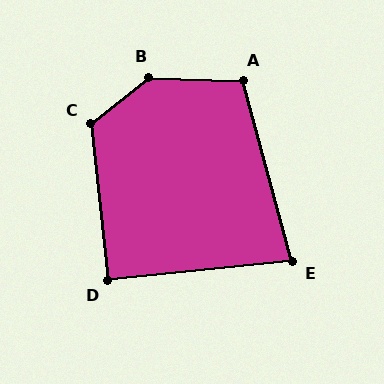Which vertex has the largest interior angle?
B, at approximately 140 degrees.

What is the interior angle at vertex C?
Approximately 122 degrees (obtuse).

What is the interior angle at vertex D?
Approximately 90 degrees (approximately right).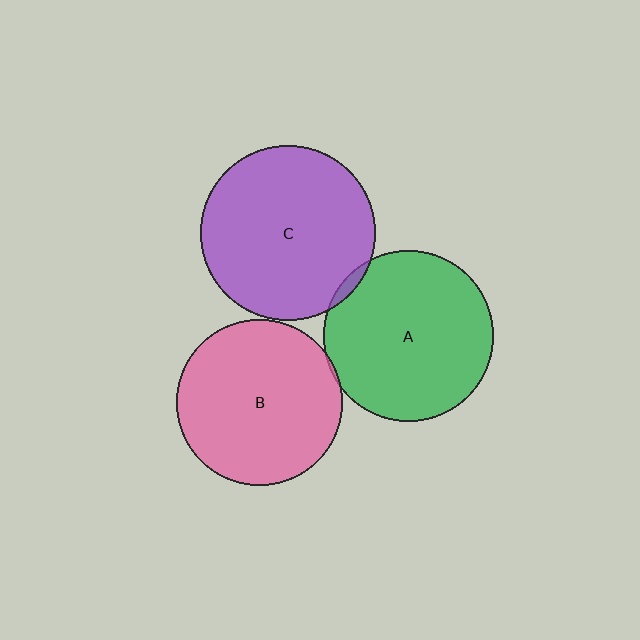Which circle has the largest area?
Circle C (purple).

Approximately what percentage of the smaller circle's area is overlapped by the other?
Approximately 5%.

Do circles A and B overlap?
Yes.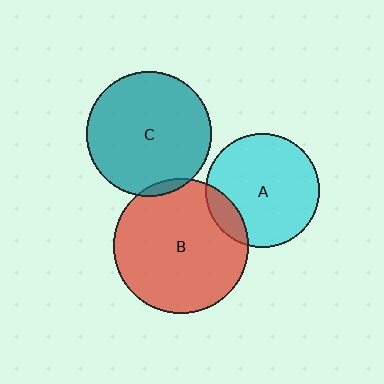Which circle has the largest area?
Circle B (red).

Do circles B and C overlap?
Yes.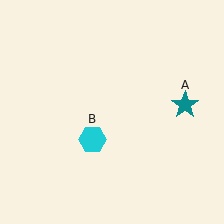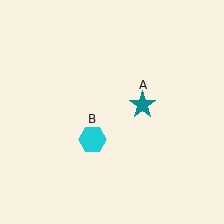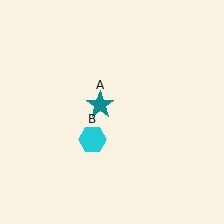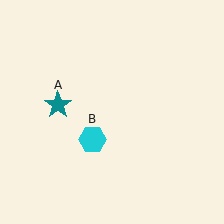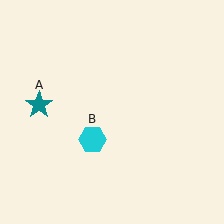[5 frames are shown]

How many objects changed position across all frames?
1 object changed position: teal star (object A).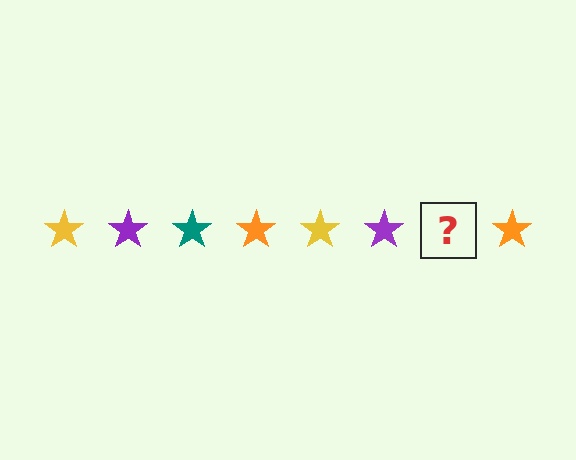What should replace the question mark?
The question mark should be replaced with a teal star.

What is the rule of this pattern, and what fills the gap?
The rule is that the pattern cycles through yellow, purple, teal, orange stars. The gap should be filled with a teal star.